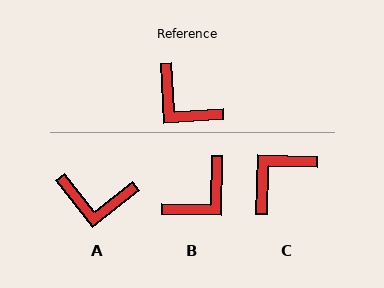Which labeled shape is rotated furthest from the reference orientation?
C, about 95 degrees away.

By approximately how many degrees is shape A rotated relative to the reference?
Approximately 35 degrees counter-clockwise.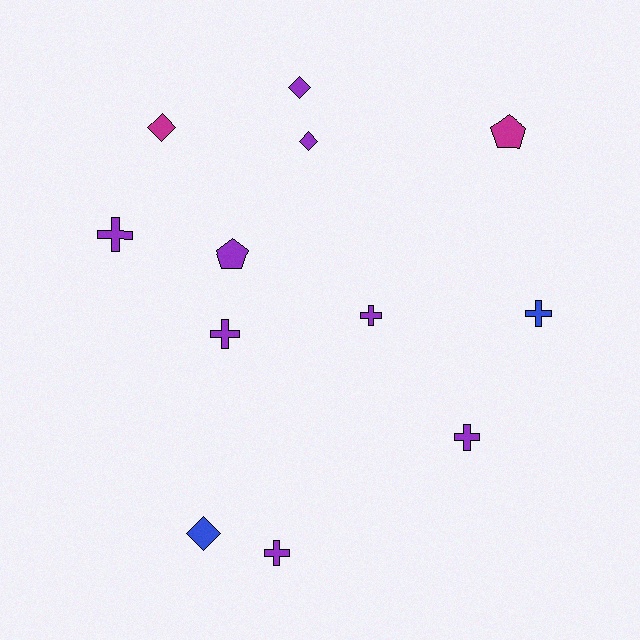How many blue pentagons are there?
There are no blue pentagons.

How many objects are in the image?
There are 12 objects.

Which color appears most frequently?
Purple, with 8 objects.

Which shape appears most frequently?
Cross, with 6 objects.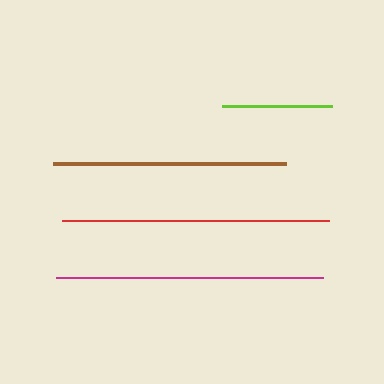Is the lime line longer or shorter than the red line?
The red line is longer than the lime line.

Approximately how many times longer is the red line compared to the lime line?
The red line is approximately 2.4 times the length of the lime line.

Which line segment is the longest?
The magenta line is the longest at approximately 268 pixels.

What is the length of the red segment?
The red segment is approximately 267 pixels long.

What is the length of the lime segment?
The lime segment is approximately 110 pixels long.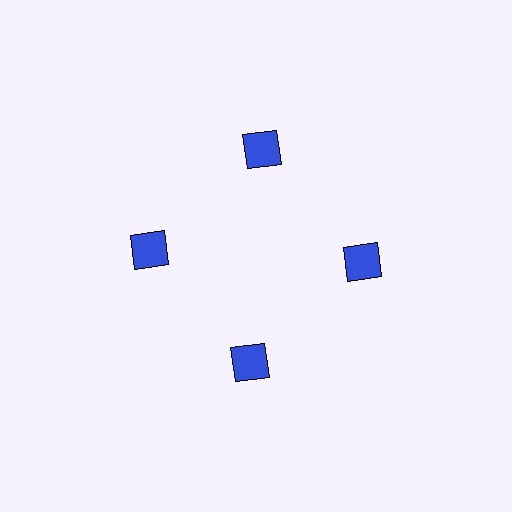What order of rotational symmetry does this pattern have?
This pattern has 4-fold rotational symmetry.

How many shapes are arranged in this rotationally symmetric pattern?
There are 4 shapes, arranged in 4 groups of 1.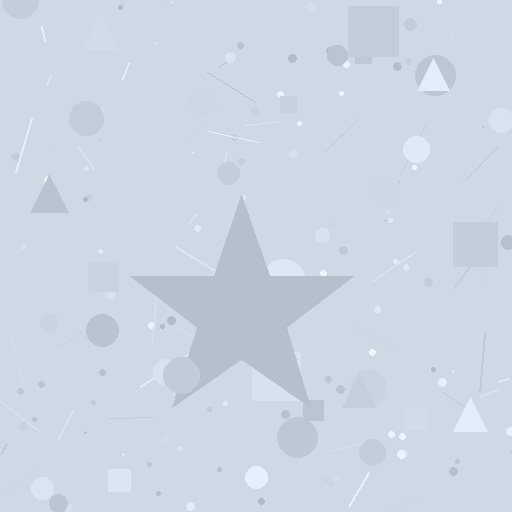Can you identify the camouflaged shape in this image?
The camouflaged shape is a star.